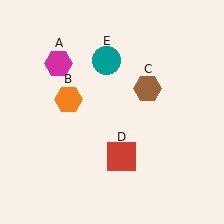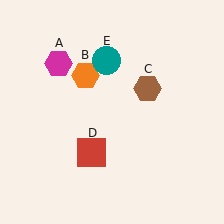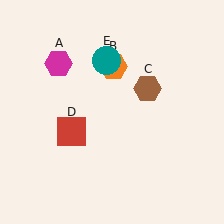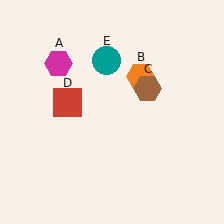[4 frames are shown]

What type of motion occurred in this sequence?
The orange hexagon (object B), red square (object D) rotated clockwise around the center of the scene.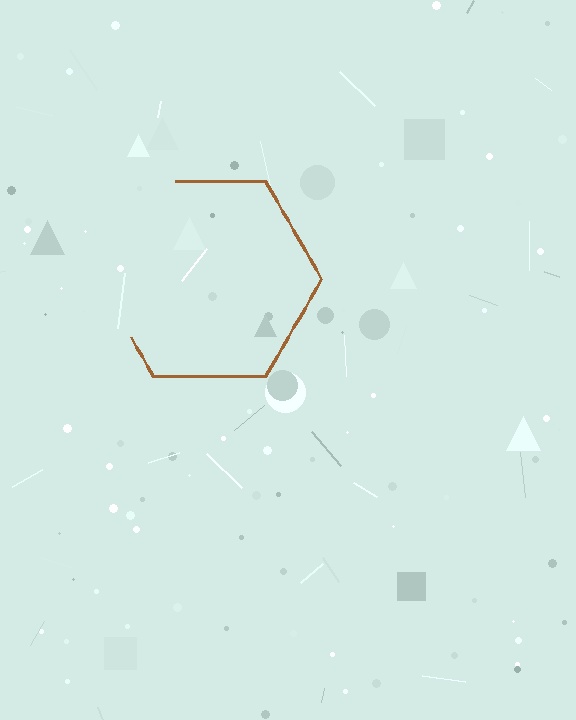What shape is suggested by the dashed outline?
The dashed outline suggests a hexagon.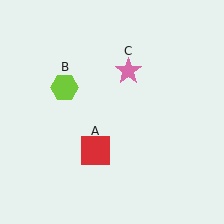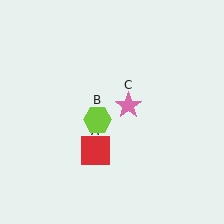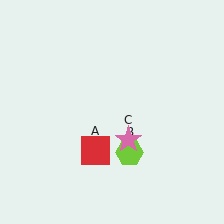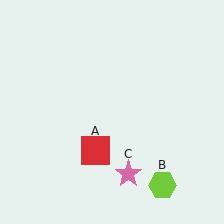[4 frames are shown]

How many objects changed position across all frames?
2 objects changed position: lime hexagon (object B), pink star (object C).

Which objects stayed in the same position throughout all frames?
Red square (object A) remained stationary.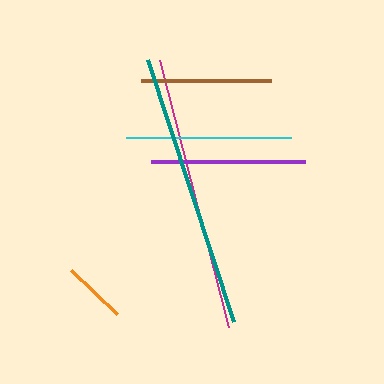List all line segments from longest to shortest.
From longest to shortest: teal, magenta, cyan, purple, brown, orange.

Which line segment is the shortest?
The orange line is the shortest at approximately 64 pixels.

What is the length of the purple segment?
The purple segment is approximately 154 pixels long.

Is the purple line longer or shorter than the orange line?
The purple line is longer than the orange line.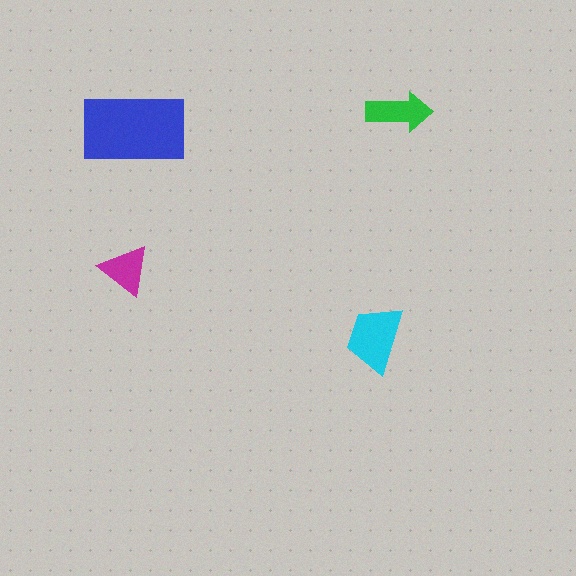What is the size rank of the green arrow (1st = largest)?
3rd.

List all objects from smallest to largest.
The magenta triangle, the green arrow, the cyan trapezoid, the blue rectangle.